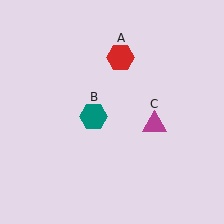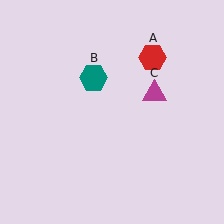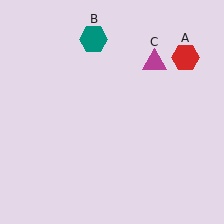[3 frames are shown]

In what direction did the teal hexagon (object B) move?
The teal hexagon (object B) moved up.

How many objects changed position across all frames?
3 objects changed position: red hexagon (object A), teal hexagon (object B), magenta triangle (object C).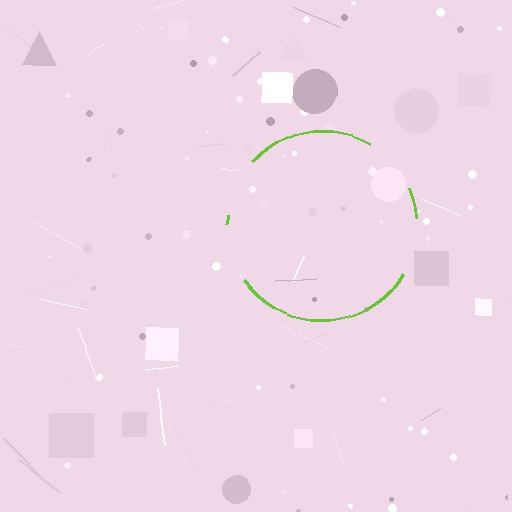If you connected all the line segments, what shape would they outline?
They would outline a circle.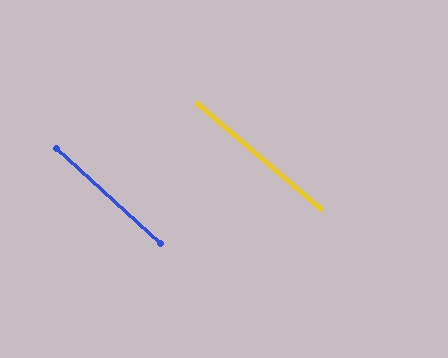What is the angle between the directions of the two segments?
Approximately 2 degrees.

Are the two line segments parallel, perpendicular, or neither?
Parallel — their directions differ by only 1.9°.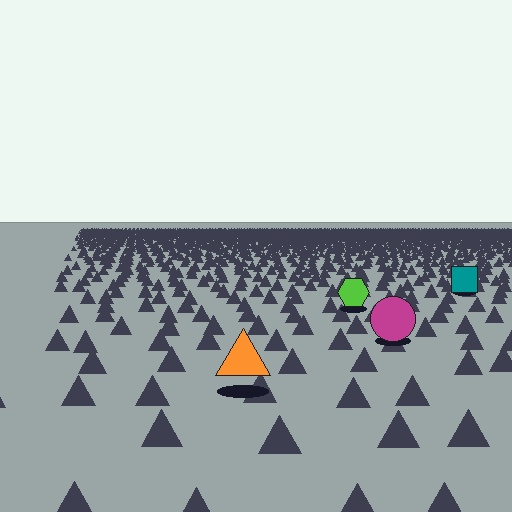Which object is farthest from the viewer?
The teal square is farthest from the viewer. It appears smaller and the ground texture around it is denser.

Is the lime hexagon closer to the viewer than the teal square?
Yes. The lime hexagon is closer — you can tell from the texture gradient: the ground texture is coarser near it.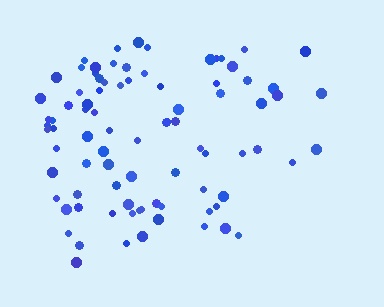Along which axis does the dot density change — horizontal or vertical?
Horizontal.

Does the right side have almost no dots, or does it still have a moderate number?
Still a moderate number, just noticeably fewer than the left.